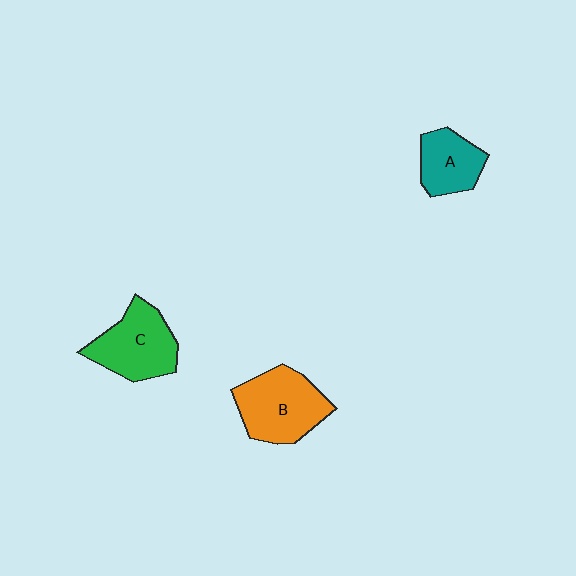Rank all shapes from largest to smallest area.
From largest to smallest: B (orange), C (green), A (teal).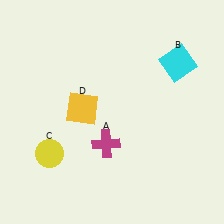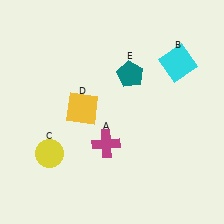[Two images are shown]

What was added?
A teal pentagon (E) was added in Image 2.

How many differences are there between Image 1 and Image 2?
There is 1 difference between the two images.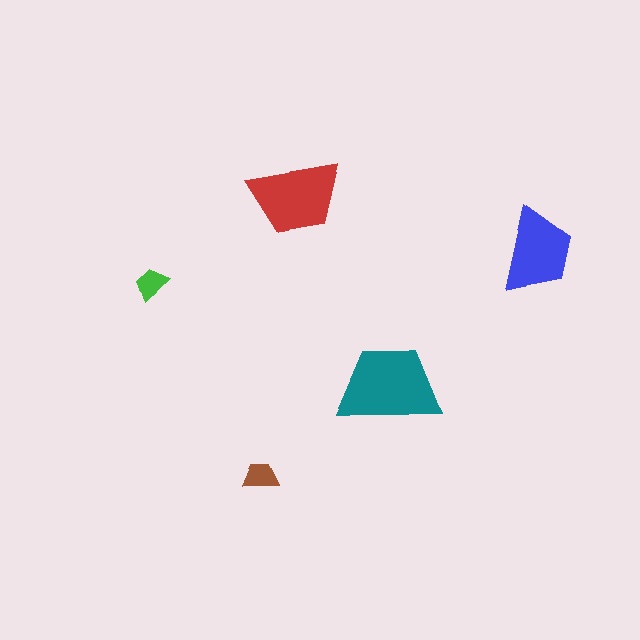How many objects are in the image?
There are 5 objects in the image.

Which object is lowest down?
The brown trapezoid is bottommost.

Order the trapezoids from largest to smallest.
the teal one, the red one, the blue one, the brown one, the green one.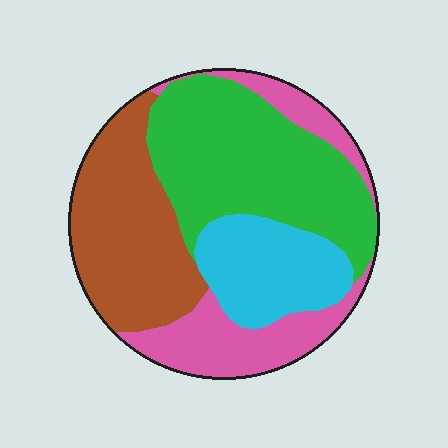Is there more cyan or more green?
Green.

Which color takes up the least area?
Cyan, at roughly 15%.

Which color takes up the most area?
Green, at roughly 35%.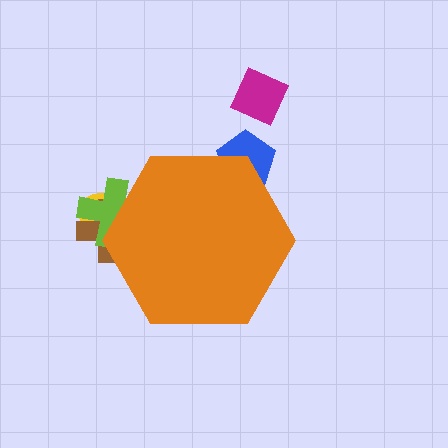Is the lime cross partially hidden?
Yes, the lime cross is partially hidden behind the orange hexagon.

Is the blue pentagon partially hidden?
Yes, the blue pentagon is partially hidden behind the orange hexagon.